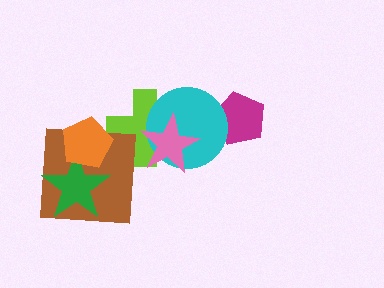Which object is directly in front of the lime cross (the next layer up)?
The brown square is directly in front of the lime cross.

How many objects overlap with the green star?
2 objects overlap with the green star.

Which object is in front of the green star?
The orange pentagon is in front of the green star.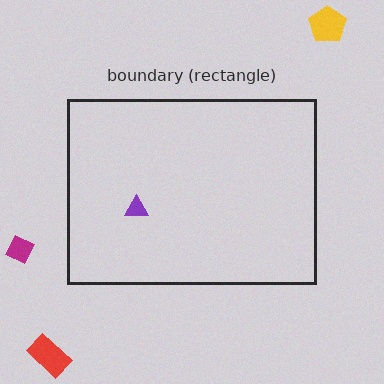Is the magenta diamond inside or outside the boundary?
Outside.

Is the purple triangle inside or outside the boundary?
Inside.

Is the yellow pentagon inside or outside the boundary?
Outside.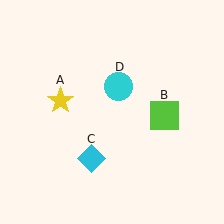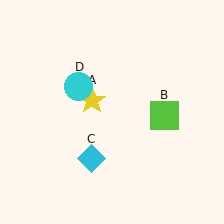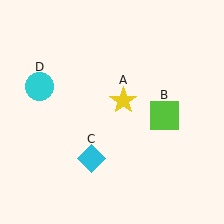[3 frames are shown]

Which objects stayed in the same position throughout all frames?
Lime square (object B) and cyan diamond (object C) remained stationary.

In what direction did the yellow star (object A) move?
The yellow star (object A) moved right.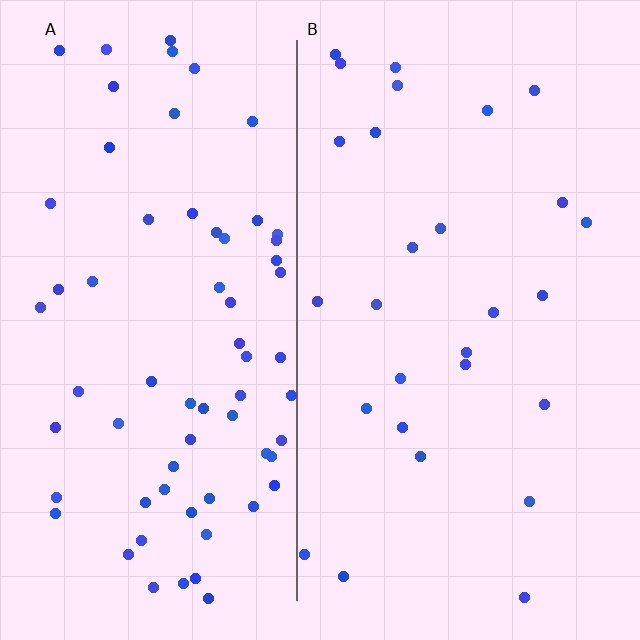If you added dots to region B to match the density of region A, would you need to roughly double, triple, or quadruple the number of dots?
Approximately double.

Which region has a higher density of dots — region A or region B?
A (the left).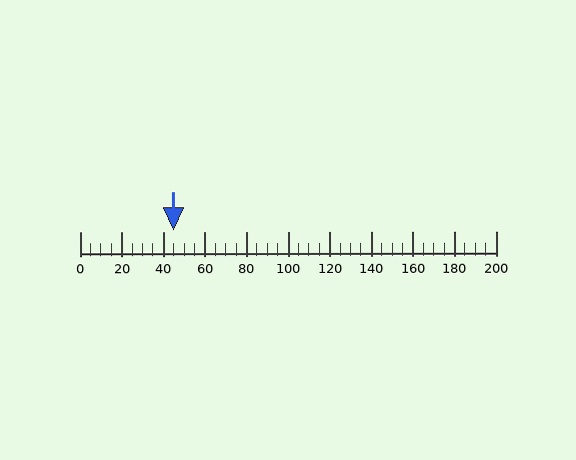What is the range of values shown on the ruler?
The ruler shows values from 0 to 200.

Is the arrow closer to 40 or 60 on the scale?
The arrow is closer to 40.